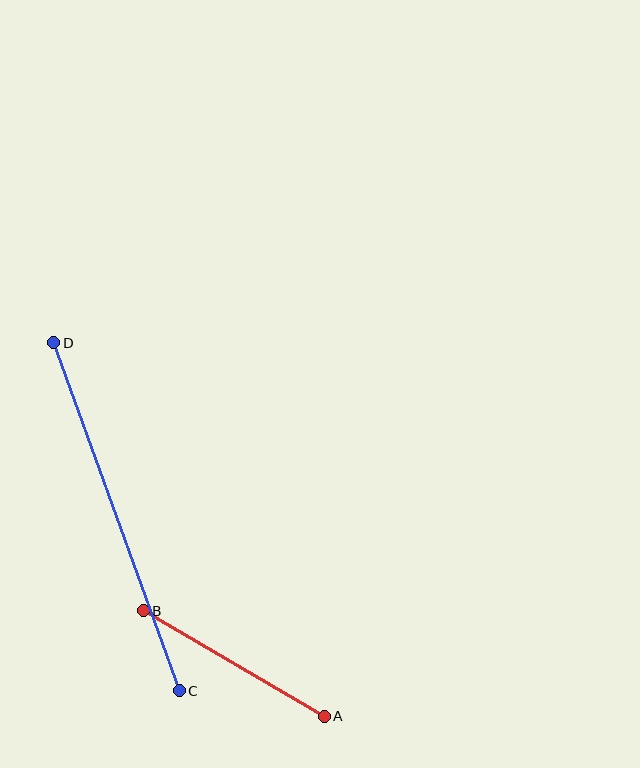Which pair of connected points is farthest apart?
Points C and D are farthest apart.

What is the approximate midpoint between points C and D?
The midpoint is at approximately (117, 517) pixels.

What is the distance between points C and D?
The distance is approximately 370 pixels.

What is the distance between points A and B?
The distance is approximately 209 pixels.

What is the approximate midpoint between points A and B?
The midpoint is at approximately (234, 663) pixels.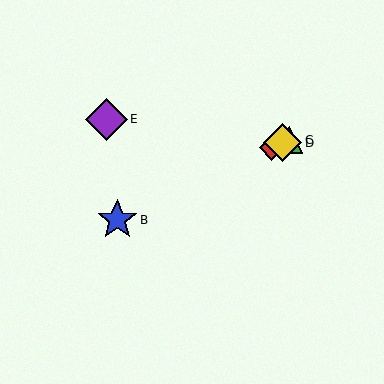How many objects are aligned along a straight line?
4 objects (A, B, C, D) are aligned along a straight line.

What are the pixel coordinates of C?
Object C is at (289, 140).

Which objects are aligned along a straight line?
Objects A, B, C, D are aligned along a straight line.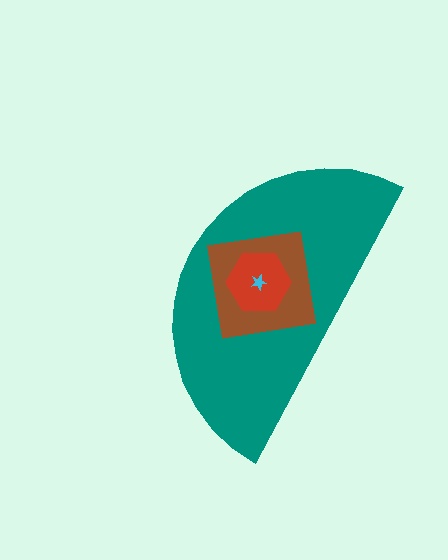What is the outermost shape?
The teal semicircle.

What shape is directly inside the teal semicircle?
The brown square.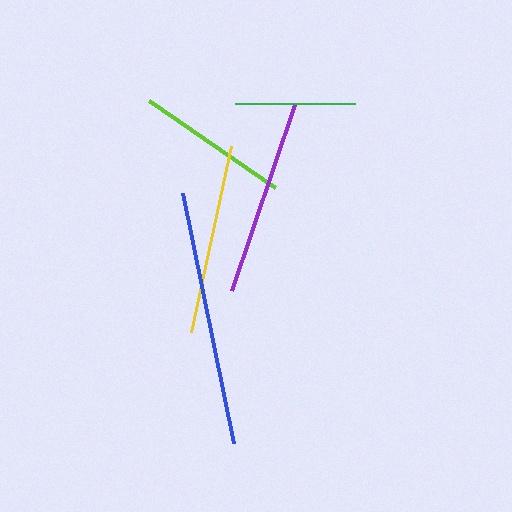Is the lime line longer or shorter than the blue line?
The blue line is longer than the lime line.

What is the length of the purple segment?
The purple segment is approximately 196 pixels long.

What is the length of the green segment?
The green segment is approximately 120 pixels long.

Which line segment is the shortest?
The green line is the shortest at approximately 120 pixels.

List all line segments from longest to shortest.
From longest to shortest: blue, purple, yellow, lime, green.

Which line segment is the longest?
The blue line is the longest at approximately 254 pixels.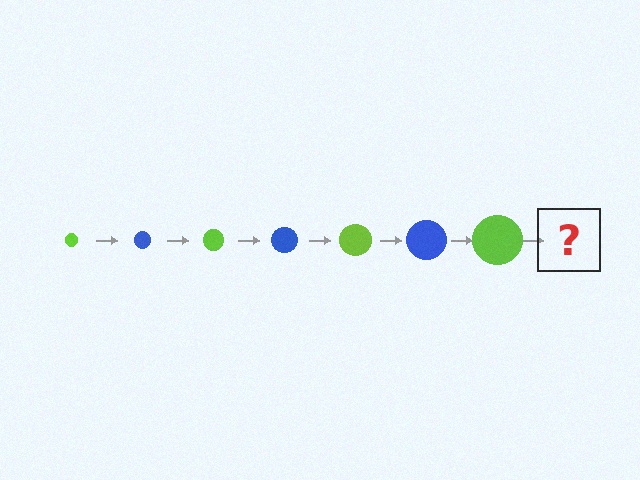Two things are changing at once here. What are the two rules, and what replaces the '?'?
The two rules are that the circle grows larger each step and the color cycles through lime and blue. The '?' should be a blue circle, larger than the previous one.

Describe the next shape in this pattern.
It should be a blue circle, larger than the previous one.